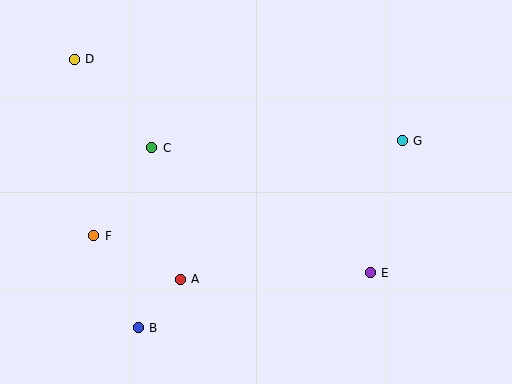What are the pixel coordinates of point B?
Point B is at (138, 328).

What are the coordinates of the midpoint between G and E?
The midpoint between G and E is at (386, 207).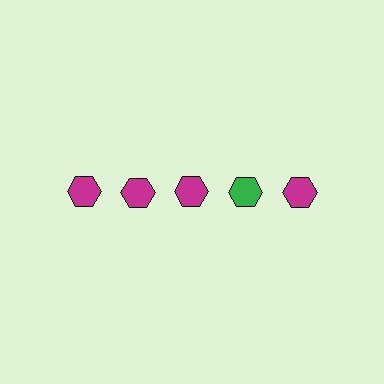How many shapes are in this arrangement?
There are 5 shapes arranged in a grid pattern.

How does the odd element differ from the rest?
It has a different color: green instead of magenta.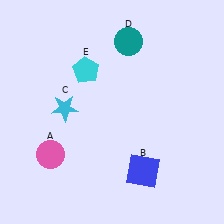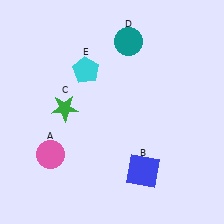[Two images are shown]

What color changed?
The star (C) changed from cyan in Image 1 to green in Image 2.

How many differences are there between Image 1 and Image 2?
There is 1 difference between the two images.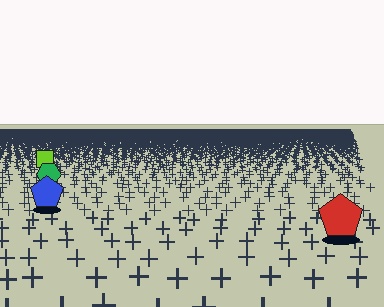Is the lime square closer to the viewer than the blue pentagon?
No. The blue pentagon is closer — you can tell from the texture gradient: the ground texture is coarser near it.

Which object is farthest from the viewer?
The lime square is farthest from the viewer. It appears smaller and the ground texture around it is denser.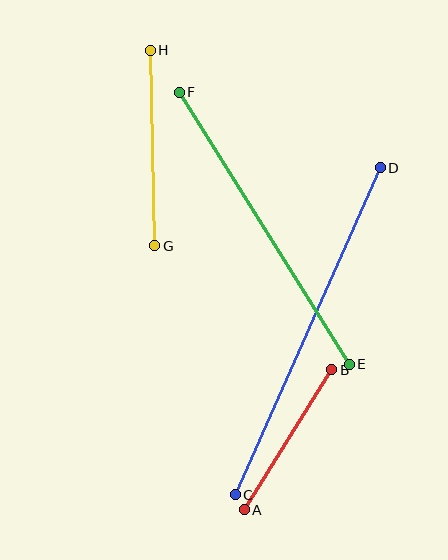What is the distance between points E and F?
The distance is approximately 321 pixels.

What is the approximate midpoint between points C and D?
The midpoint is at approximately (308, 331) pixels.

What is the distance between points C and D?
The distance is approximately 357 pixels.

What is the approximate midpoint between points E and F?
The midpoint is at approximately (264, 228) pixels.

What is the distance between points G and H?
The distance is approximately 196 pixels.